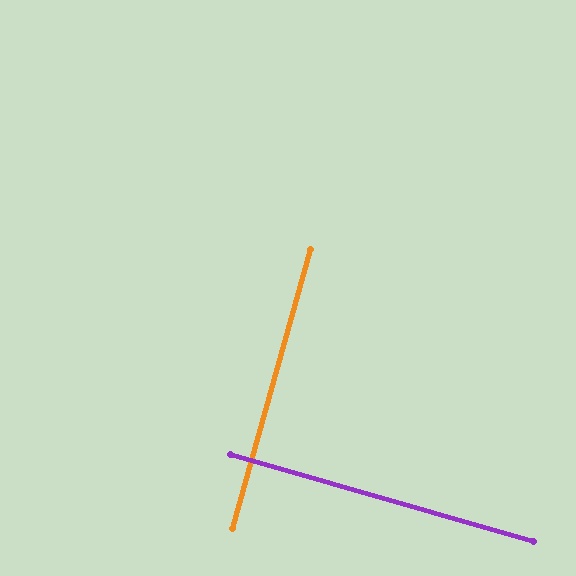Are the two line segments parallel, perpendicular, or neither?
Perpendicular — they meet at approximately 90°.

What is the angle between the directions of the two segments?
Approximately 90 degrees.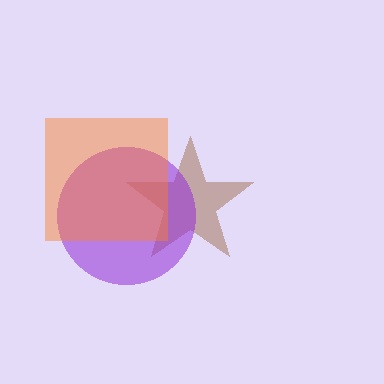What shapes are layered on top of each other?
The layered shapes are: a brown star, a purple circle, an orange square.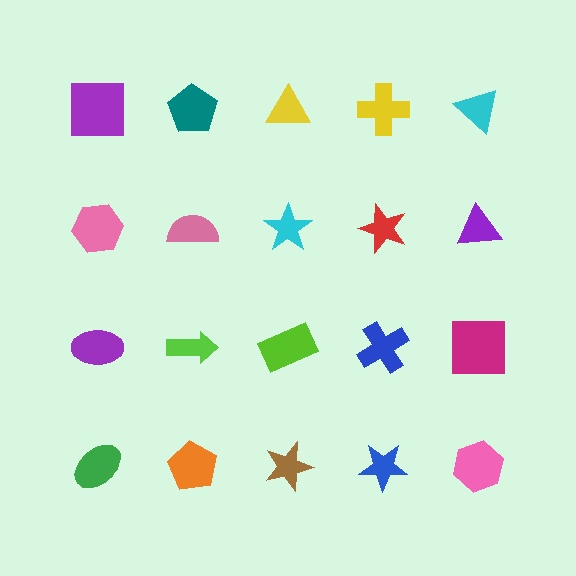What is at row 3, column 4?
A blue cross.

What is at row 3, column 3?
A lime rectangle.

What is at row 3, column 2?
A lime arrow.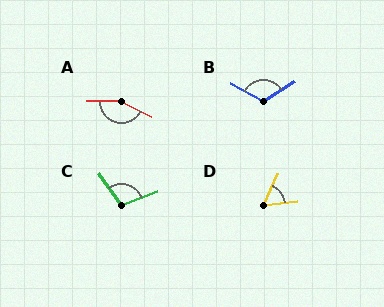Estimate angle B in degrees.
Approximately 118 degrees.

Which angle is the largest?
A, at approximately 154 degrees.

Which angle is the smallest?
D, at approximately 59 degrees.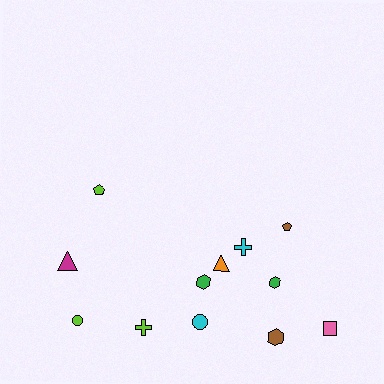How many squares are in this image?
There is 1 square.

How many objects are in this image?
There are 12 objects.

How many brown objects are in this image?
There are 2 brown objects.